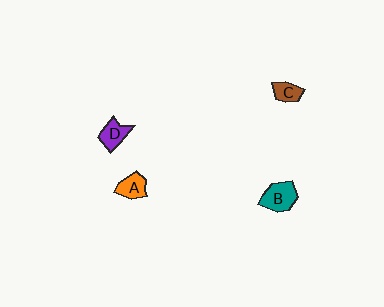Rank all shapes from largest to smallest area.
From largest to smallest: B (teal), D (purple), A (orange), C (brown).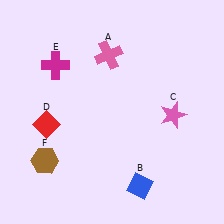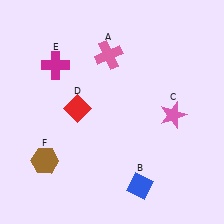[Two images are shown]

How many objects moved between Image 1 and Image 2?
1 object moved between the two images.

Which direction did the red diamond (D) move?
The red diamond (D) moved right.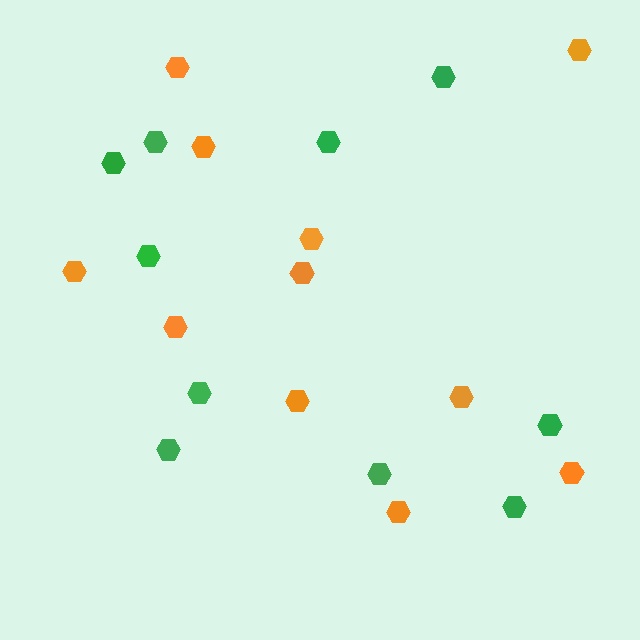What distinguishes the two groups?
There are 2 groups: one group of orange hexagons (11) and one group of green hexagons (10).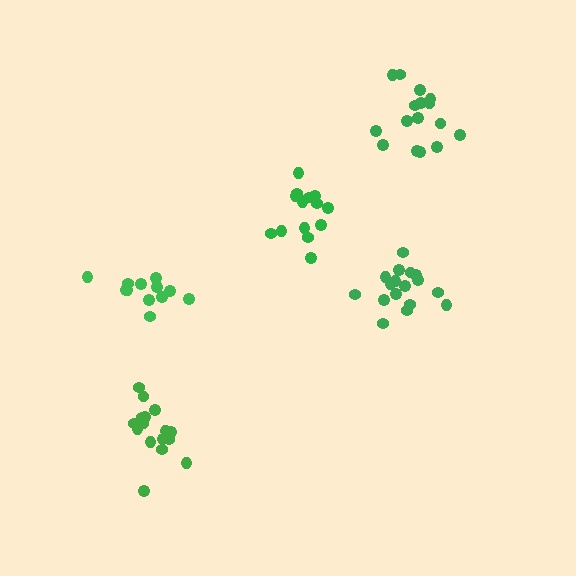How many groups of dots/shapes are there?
There are 5 groups.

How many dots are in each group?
Group 1: 17 dots, Group 2: 12 dots, Group 3: 14 dots, Group 4: 16 dots, Group 5: 17 dots (76 total).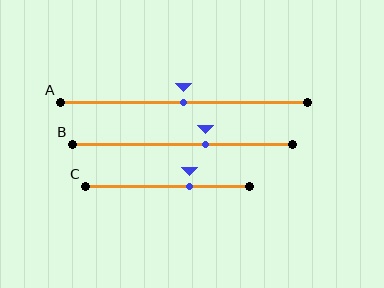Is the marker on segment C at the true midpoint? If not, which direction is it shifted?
No, the marker on segment C is shifted to the right by about 13% of the segment length.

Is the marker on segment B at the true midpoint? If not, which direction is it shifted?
No, the marker on segment B is shifted to the right by about 10% of the segment length.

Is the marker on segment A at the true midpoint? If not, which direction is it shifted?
Yes, the marker on segment A is at the true midpoint.